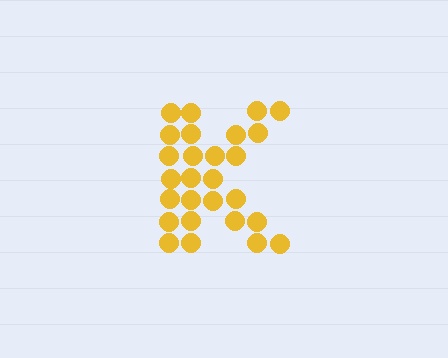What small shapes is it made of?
It is made of small circles.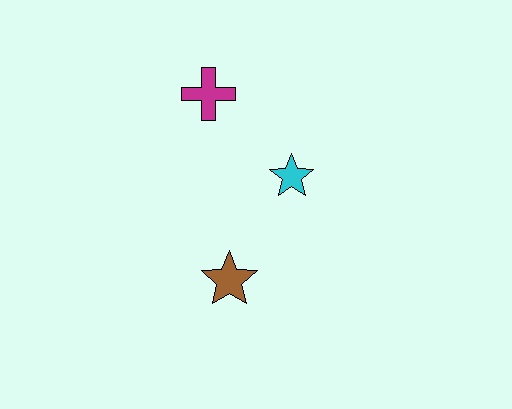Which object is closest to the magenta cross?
The cyan star is closest to the magenta cross.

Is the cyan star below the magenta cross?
Yes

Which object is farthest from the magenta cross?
The brown star is farthest from the magenta cross.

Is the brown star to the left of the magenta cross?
No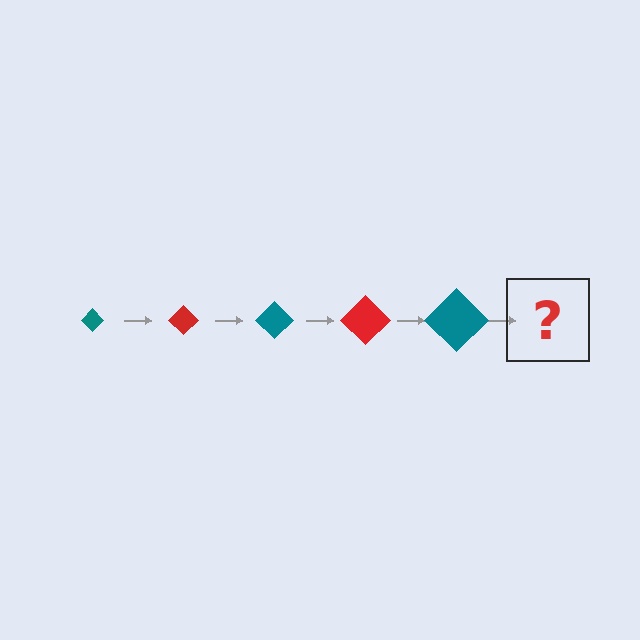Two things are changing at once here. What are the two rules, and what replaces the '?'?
The two rules are that the diamond grows larger each step and the color cycles through teal and red. The '?' should be a red diamond, larger than the previous one.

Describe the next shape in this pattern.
It should be a red diamond, larger than the previous one.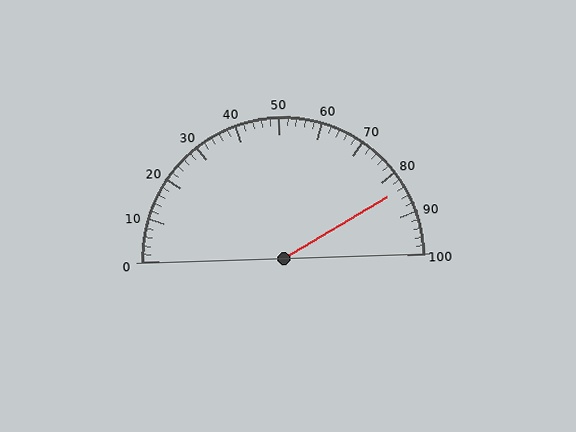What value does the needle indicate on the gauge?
The needle indicates approximately 84.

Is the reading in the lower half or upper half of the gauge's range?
The reading is in the upper half of the range (0 to 100).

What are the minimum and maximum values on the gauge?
The gauge ranges from 0 to 100.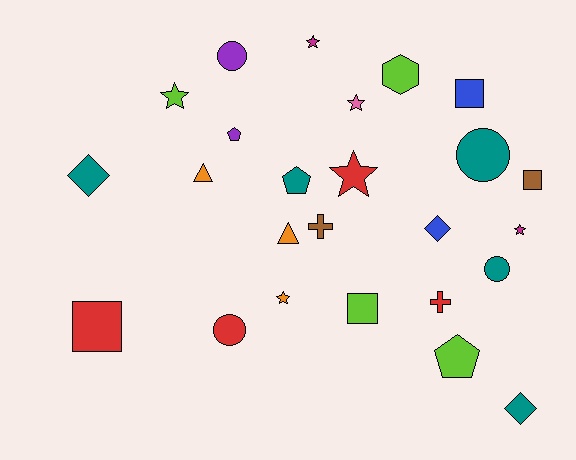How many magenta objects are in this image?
There are 2 magenta objects.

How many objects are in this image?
There are 25 objects.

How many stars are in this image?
There are 6 stars.